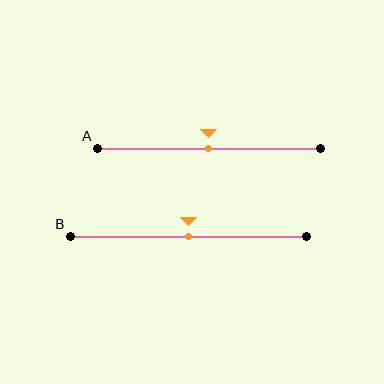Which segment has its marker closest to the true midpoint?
Segment A has its marker closest to the true midpoint.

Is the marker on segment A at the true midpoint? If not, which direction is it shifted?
Yes, the marker on segment A is at the true midpoint.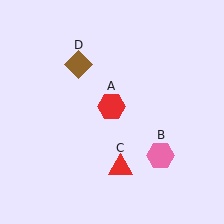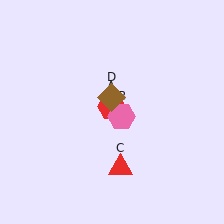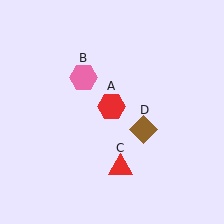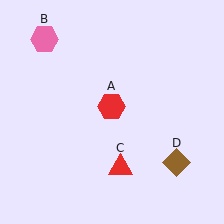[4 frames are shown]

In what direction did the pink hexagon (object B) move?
The pink hexagon (object B) moved up and to the left.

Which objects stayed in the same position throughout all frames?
Red hexagon (object A) and red triangle (object C) remained stationary.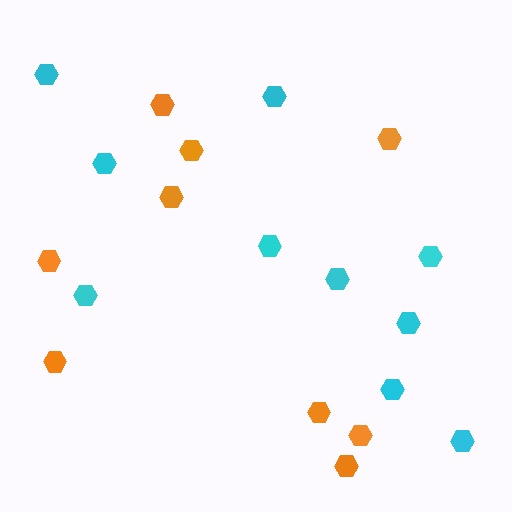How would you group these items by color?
There are 2 groups: one group of cyan hexagons (10) and one group of orange hexagons (9).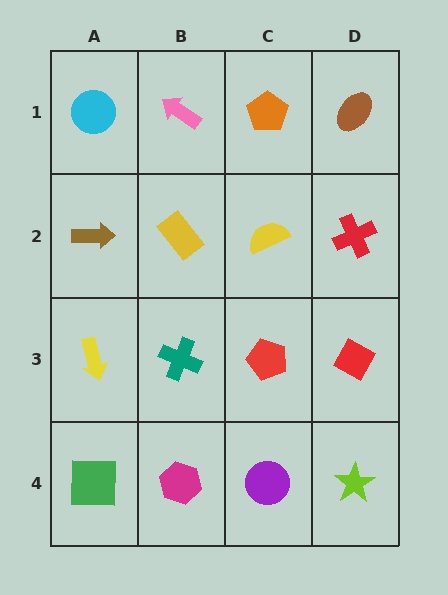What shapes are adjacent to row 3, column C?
A yellow semicircle (row 2, column C), a purple circle (row 4, column C), a teal cross (row 3, column B), a red diamond (row 3, column D).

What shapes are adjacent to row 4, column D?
A red diamond (row 3, column D), a purple circle (row 4, column C).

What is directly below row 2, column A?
A yellow arrow.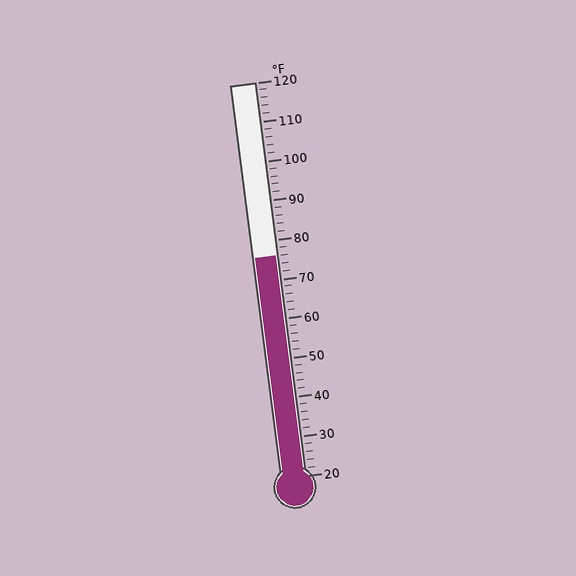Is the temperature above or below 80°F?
The temperature is below 80°F.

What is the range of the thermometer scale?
The thermometer scale ranges from 20°F to 120°F.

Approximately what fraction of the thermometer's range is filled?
The thermometer is filled to approximately 55% of its range.